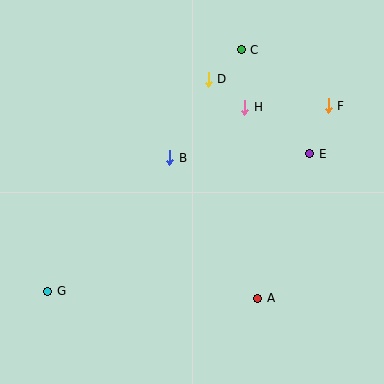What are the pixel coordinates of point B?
Point B is at (170, 158).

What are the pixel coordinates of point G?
Point G is at (48, 291).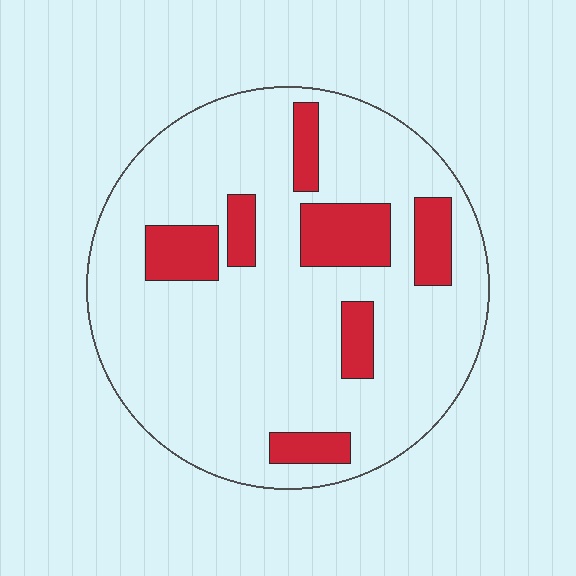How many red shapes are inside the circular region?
7.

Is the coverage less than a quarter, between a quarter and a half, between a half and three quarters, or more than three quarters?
Less than a quarter.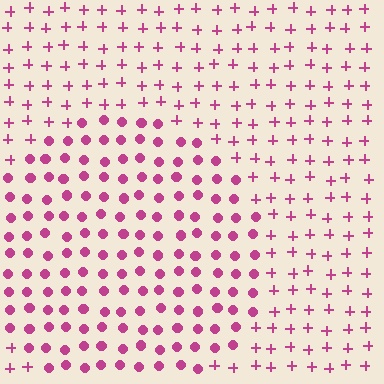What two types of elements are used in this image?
The image uses circles inside the circle region and plus signs outside it.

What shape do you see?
I see a circle.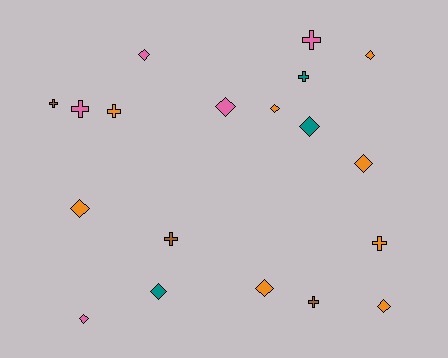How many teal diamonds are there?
There are 2 teal diamonds.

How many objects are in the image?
There are 19 objects.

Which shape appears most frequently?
Diamond, with 11 objects.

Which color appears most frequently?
Orange, with 8 objects.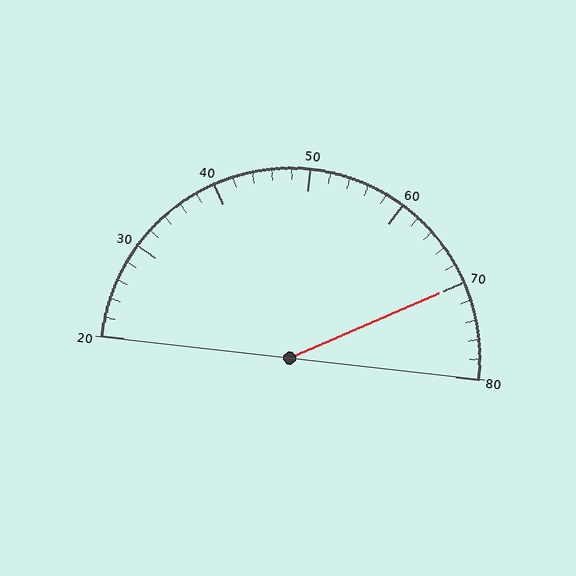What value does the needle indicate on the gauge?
The needle indicates approximately 70.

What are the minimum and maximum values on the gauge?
The gauge ranges from 20 to 80.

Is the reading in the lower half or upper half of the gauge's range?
The reading is in the upper half of the range (20 to 80).